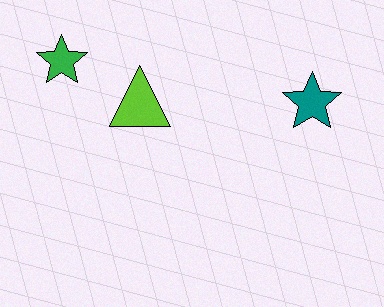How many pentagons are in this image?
There are no pentagons.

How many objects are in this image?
There are 3 objects.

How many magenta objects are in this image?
There are no magenta objects.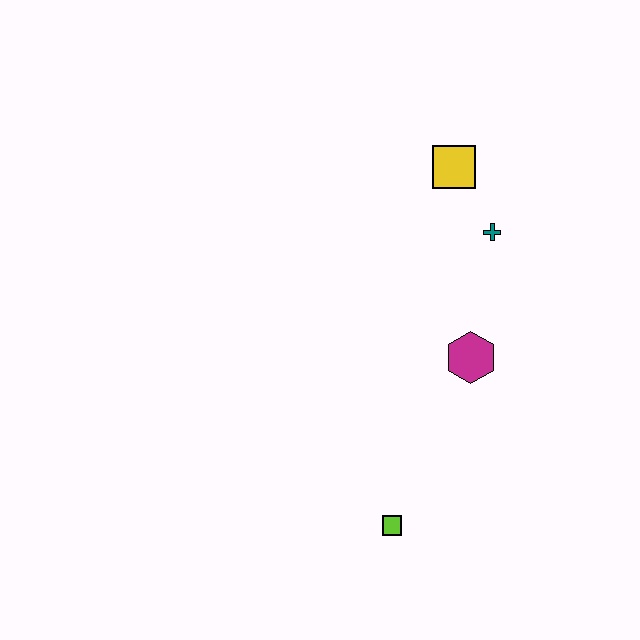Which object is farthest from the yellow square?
The lime square is farthest from the yellow square.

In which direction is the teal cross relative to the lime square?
The teal cross is above the lime square.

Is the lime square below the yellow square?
Yes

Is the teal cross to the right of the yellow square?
Yes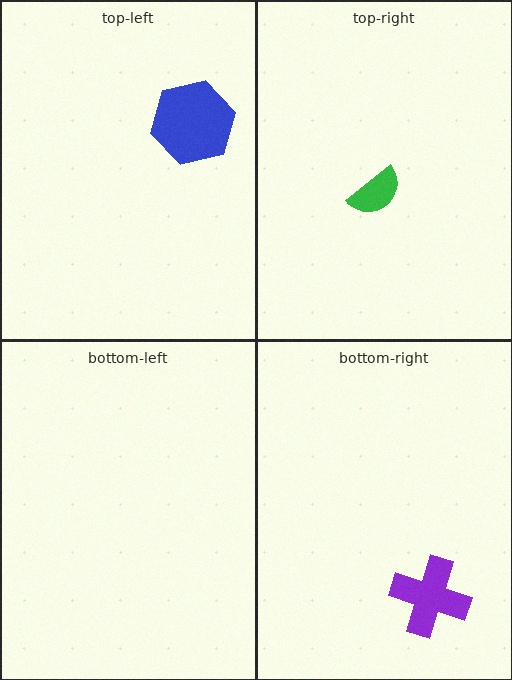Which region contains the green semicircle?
The top-right region.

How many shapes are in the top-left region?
1.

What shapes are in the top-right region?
The green semicircle.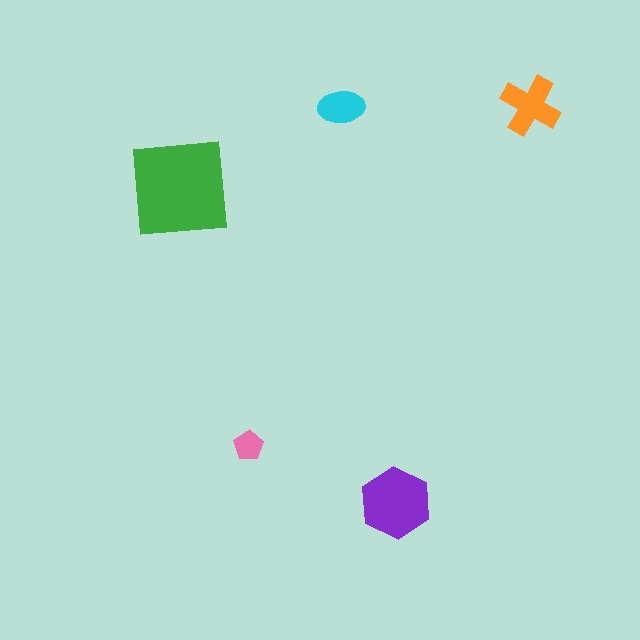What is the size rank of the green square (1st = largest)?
1st.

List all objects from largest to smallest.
The green square, the purple hexagon, the orange cross, the cyan ellipse, the pink pentagon.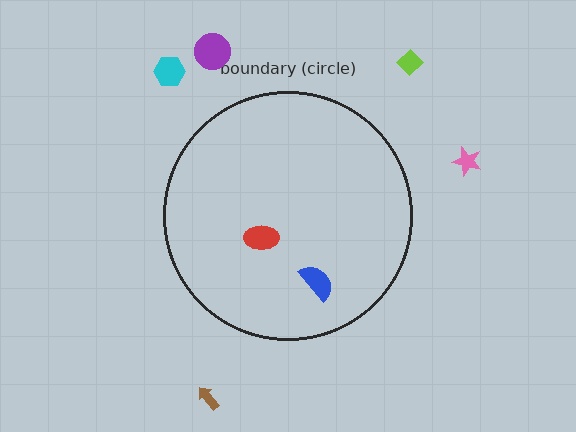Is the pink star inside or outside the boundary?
Outside.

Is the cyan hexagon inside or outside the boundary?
Outside.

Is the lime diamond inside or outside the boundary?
Outside.